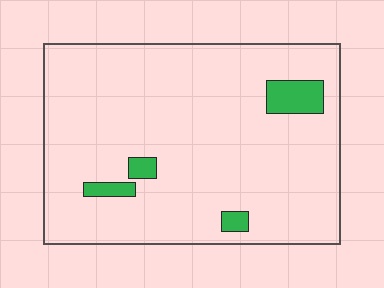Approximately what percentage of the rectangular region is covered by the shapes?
Approximately 5%.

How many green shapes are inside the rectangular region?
4.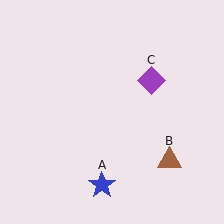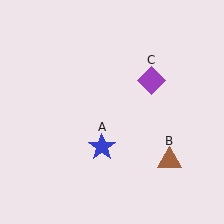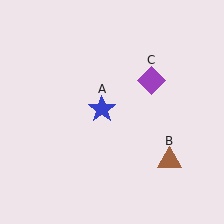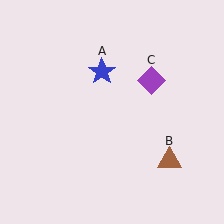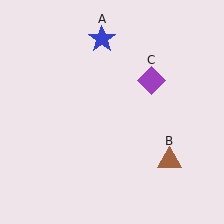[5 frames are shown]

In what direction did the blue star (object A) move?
The blue star (object A) moved up.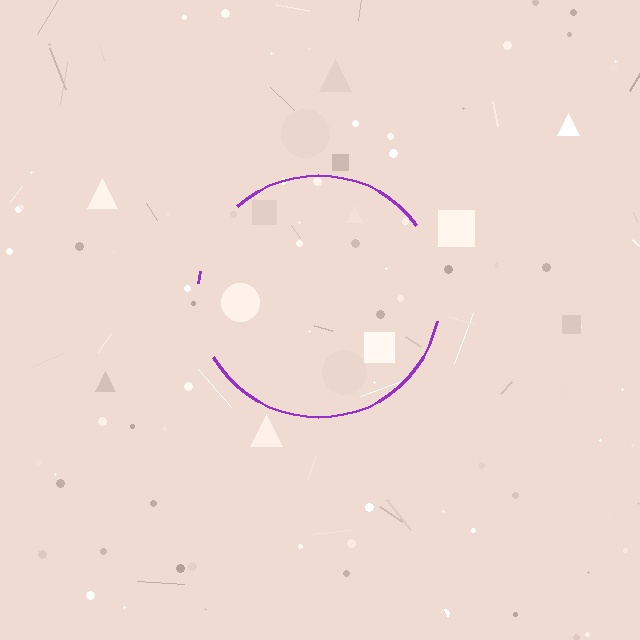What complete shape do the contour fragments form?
The contour fragments form a circle.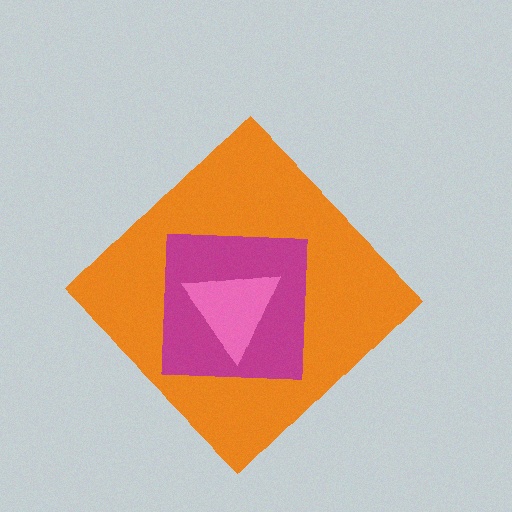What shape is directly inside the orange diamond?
The magenta square.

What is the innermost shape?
The pink triangle.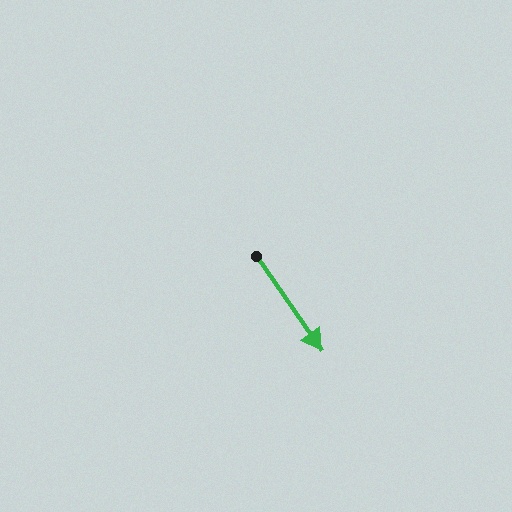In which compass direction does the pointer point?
Southeast.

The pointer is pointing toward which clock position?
Roughly 5 o'clock.